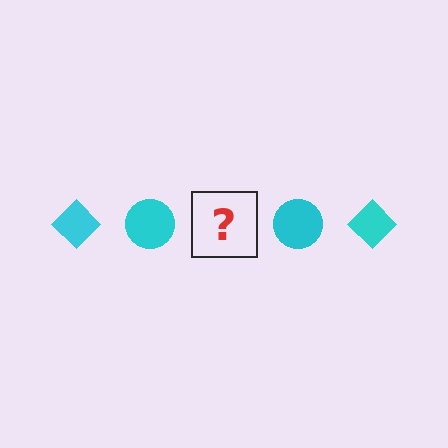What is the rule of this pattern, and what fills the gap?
The rule is that the pattern cycles through diamond, circle shapes in cyan. The gap should be filled with a cyan diamond.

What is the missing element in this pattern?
The missing element is a cyan diamond.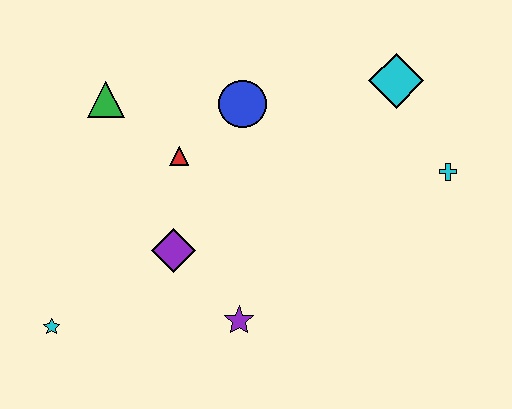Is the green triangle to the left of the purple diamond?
Yes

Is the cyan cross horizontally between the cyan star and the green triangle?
No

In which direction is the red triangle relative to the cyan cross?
The red triangle is to the left of the cyan cross.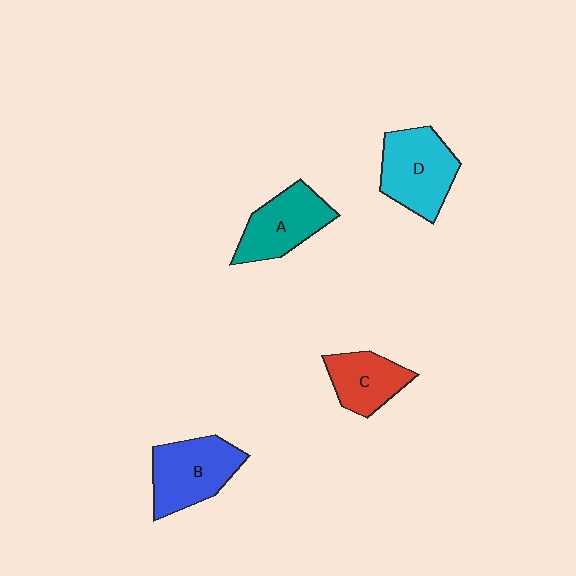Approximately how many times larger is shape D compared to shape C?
Approximately 1.4 times.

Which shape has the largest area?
Shape D (cyan).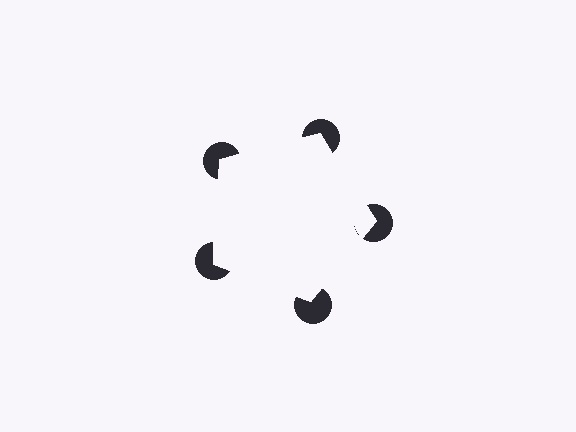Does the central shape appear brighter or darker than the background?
It typically appears slightly brighter than the background, even though no actual brightness change is drawn.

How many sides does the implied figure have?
5 sides.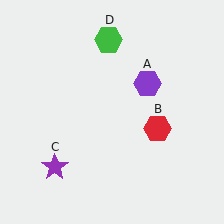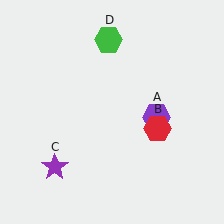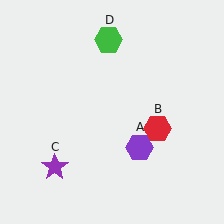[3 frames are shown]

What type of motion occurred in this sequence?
The purple hexagon (object A) rotated clockwise around the center of the scene.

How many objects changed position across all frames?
1 object changed position: purple hexagon (object A).